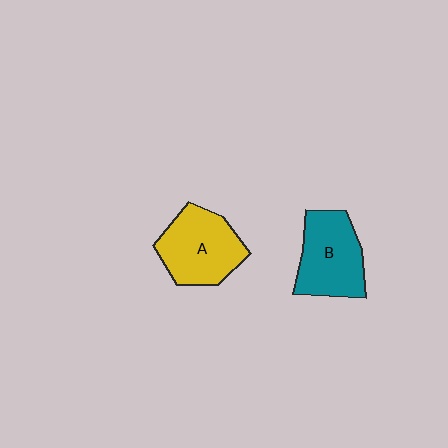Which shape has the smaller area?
Shape B (teal).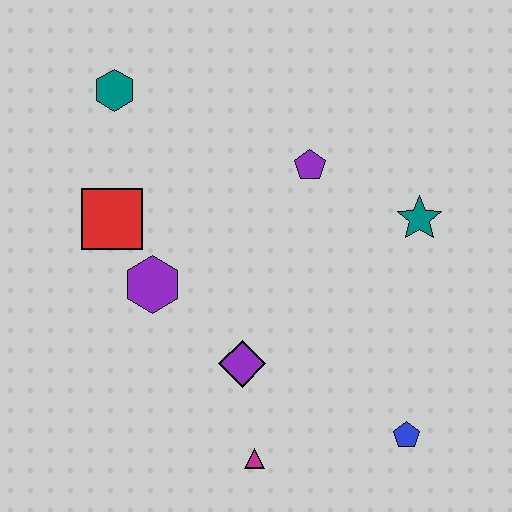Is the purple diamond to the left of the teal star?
Yes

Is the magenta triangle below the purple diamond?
Yes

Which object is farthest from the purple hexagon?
The blue pentagon is farthest from the purple hexagon.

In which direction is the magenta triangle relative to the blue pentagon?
The magenta triangle is to the left of the blue pentagon.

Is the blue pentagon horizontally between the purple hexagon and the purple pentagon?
No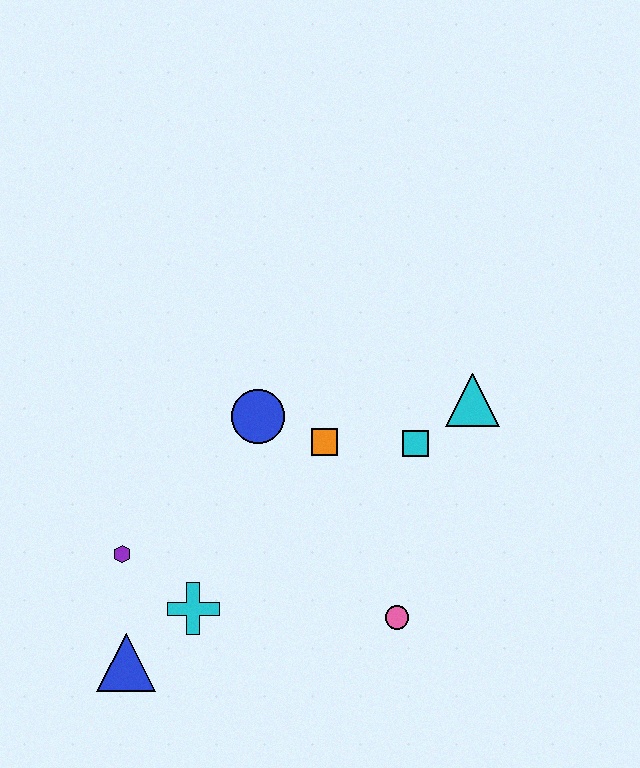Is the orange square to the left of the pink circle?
Yes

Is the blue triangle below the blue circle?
Yes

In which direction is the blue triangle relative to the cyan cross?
The blue triangle is to the left of the cyan cross.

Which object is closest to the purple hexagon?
The cyan cross is closest to the purple hexagon.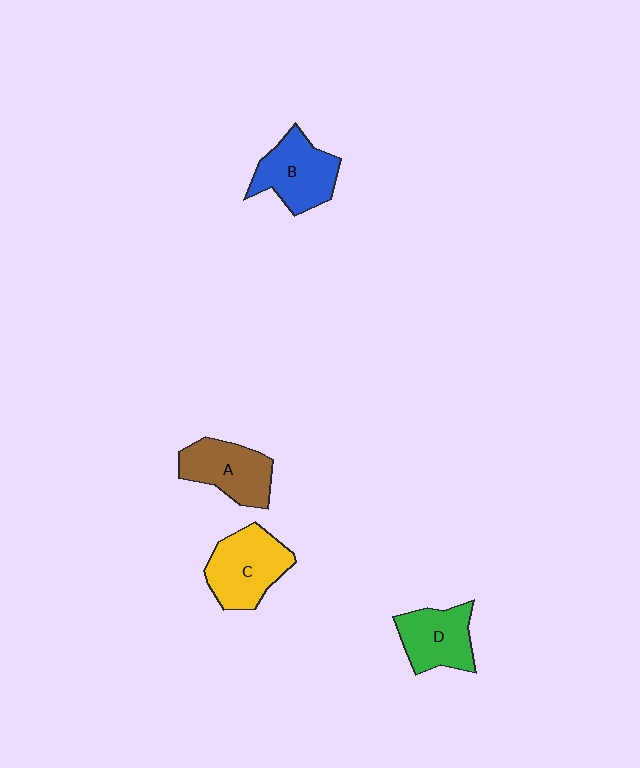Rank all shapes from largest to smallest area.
From largest to smallest: C (yellow), B (blue), A (brown), D (green).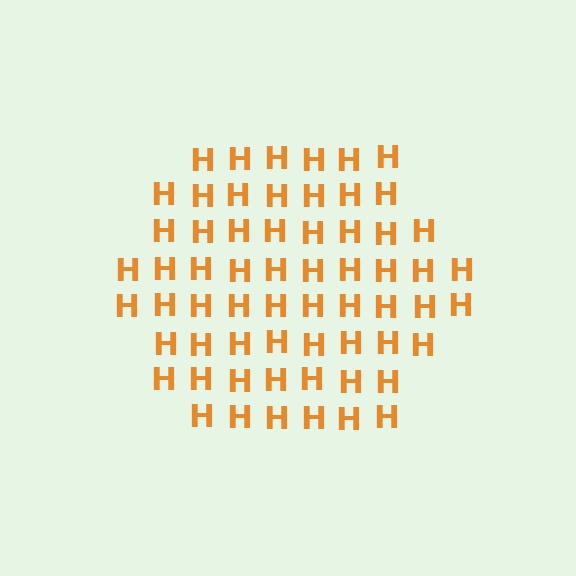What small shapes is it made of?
It is made of small letter H's.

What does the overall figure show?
The overall figure shows a hexagon.